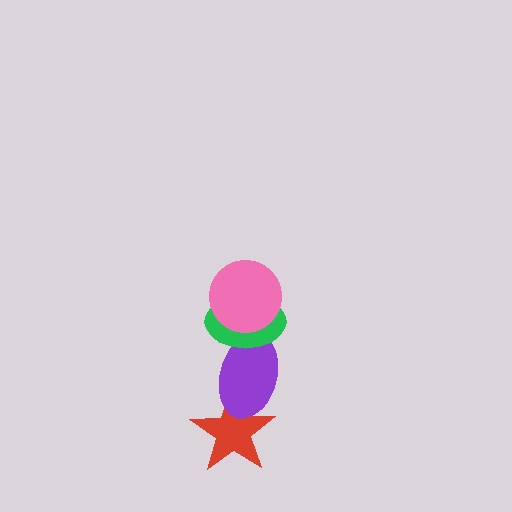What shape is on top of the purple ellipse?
The green ellipse is on top of the purple ellipse.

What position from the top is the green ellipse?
The green ellipse is 2nd from the top.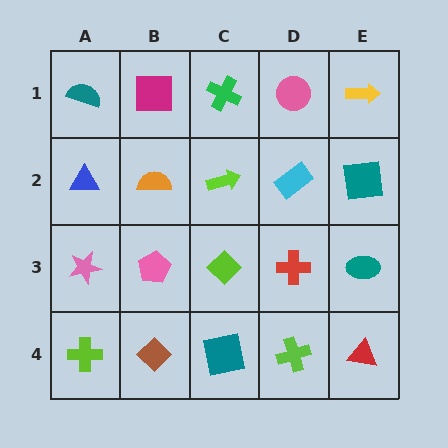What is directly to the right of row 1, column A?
A magenta square.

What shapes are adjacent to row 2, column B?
A magenta square (row 1, column B), a pink pentagon (row 3, column B), a blue triangle (row 2, column A), a lime arrow (row 2, column C).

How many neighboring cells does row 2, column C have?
4.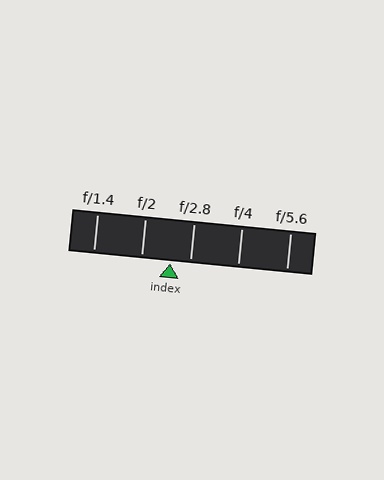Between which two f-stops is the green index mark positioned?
The index mark is between f/2 and f/2.8.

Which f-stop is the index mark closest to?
The index mark is closest to f/2.8.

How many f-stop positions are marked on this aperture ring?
There are 5 f-stop positions marked.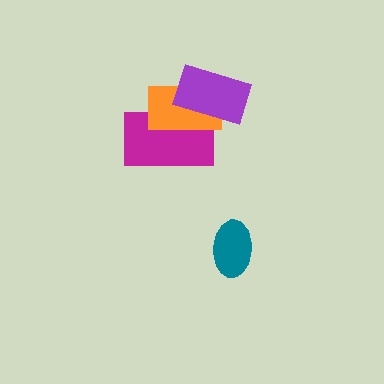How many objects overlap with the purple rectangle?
2 objects overlap with the purple rectangle.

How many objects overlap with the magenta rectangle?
2 objects overlap with the magenta rectangle.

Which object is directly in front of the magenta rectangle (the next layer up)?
The orange rectangle is directly in front of the magenta rectangle.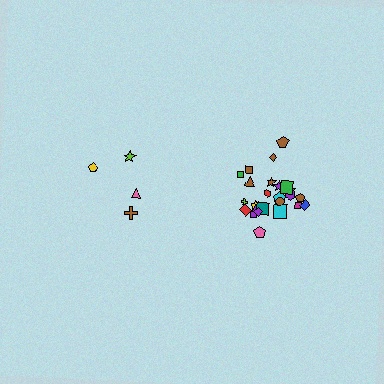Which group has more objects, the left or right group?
The right group.